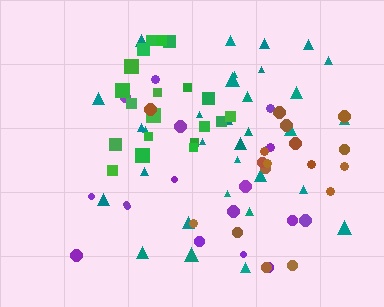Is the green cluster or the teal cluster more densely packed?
Green.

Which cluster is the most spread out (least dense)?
Brown.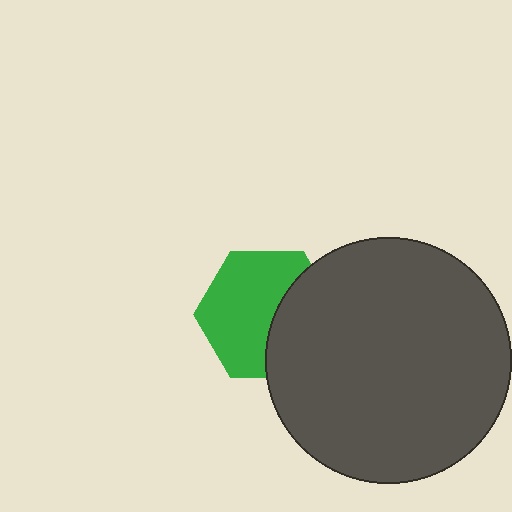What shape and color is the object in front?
The object in front is a dark gray circle.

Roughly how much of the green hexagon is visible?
About half of it is visible (roughly 62%).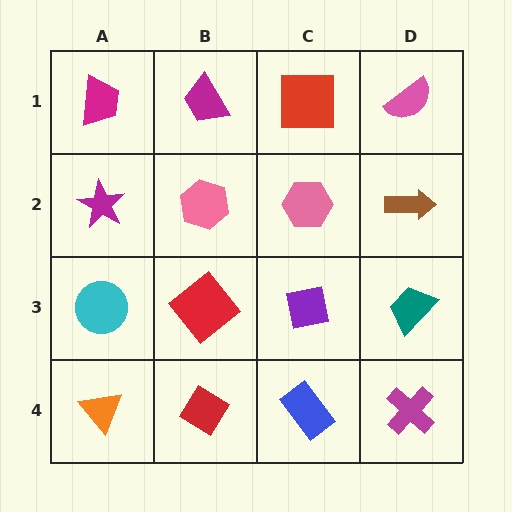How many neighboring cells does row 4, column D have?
2.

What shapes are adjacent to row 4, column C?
A purple square (row 3, column C), a red diamond (row 4, column B), a magenta cross (row 4, column D).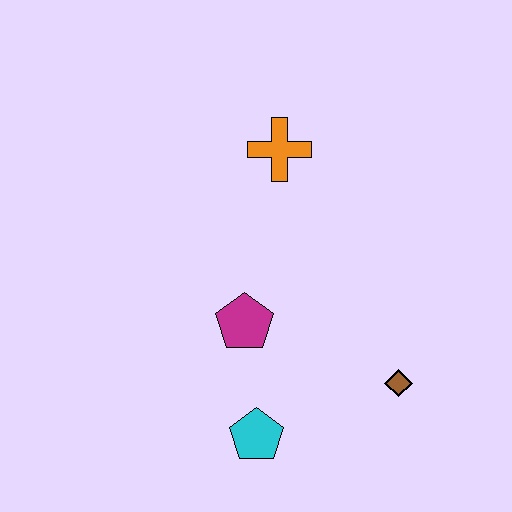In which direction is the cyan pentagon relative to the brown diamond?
The cyan pentagon is to the left of the brown diamond.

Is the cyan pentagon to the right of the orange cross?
No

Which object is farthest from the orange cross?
The cyan pentagon is farthest from the orange cross.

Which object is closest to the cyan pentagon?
The magenta pentagon is closest to the cyan pentagon.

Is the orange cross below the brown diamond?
No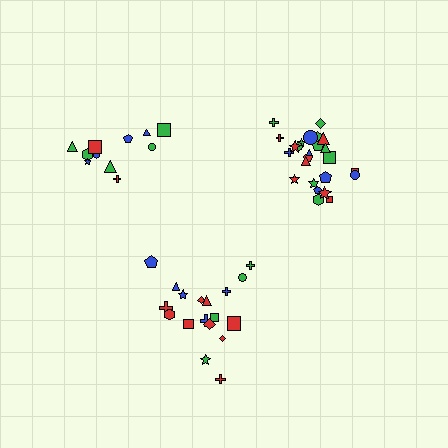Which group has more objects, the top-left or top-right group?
The top-right group.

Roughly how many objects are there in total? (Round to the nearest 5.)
Roughly 55 objects in total.